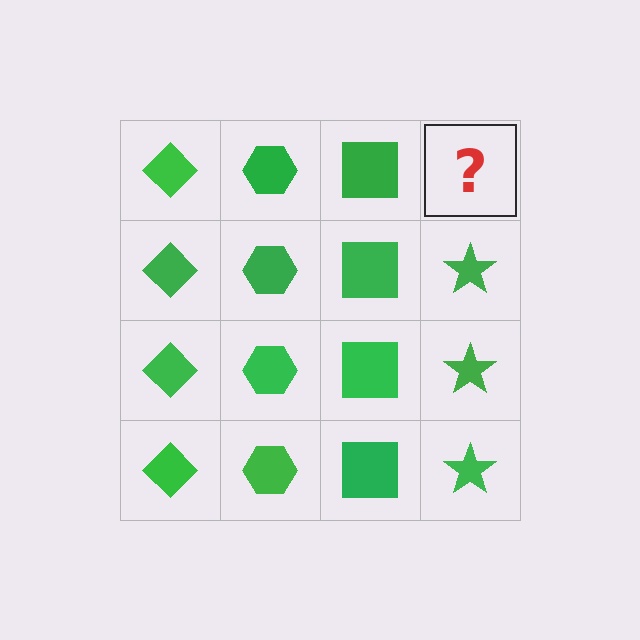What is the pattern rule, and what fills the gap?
The rule is that each column has a consistent shape. The gap should be filled with a green star.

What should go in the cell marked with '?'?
The missing cell should contain a green star.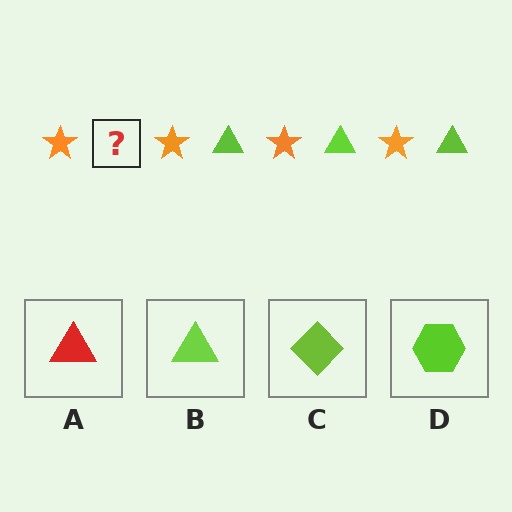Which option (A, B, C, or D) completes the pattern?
B.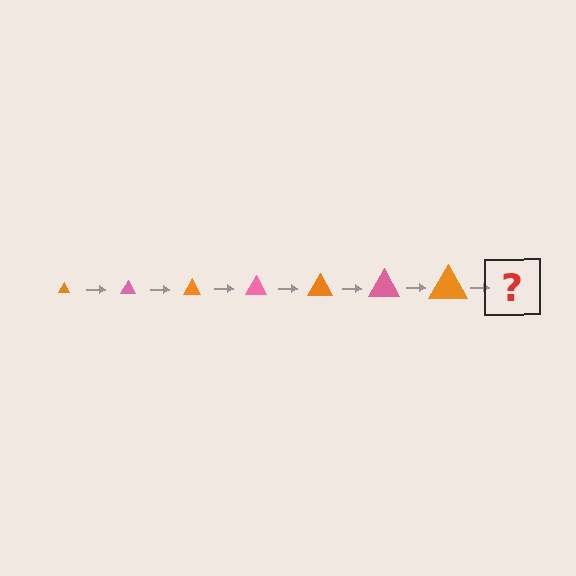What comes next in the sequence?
The next element should be a pink triangle, larger than the previous one.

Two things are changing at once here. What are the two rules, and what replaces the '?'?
The two rules are that the triangle grows larger each step and the color cycles through orange and pink. The '?' should be a pink triangle, larger than the previous one.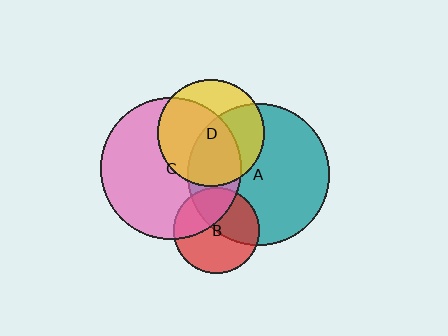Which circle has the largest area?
Circle A (teal).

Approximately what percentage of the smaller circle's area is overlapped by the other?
Approximately 45%.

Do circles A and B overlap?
Yes.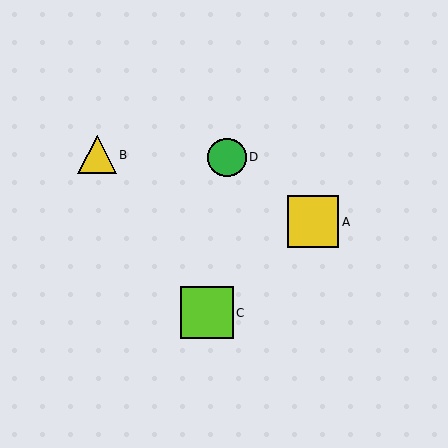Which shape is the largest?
The lime square (labeled C) is the largest.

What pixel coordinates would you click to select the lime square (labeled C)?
Click at (207, 313) to select the lime square C.